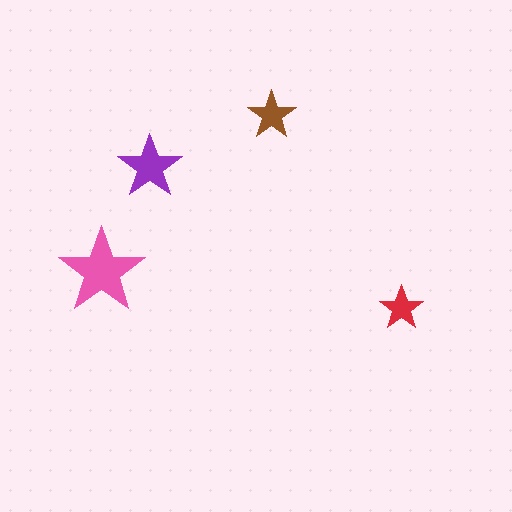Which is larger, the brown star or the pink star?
The pink one.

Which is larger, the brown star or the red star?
The brown one.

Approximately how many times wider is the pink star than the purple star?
About 1.5 times wider.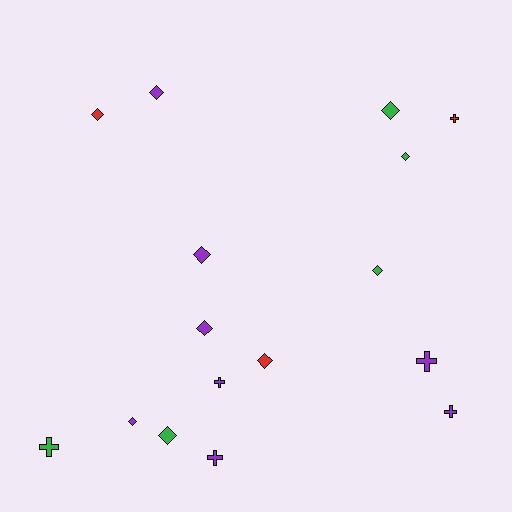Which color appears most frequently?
Purple, with 8 objects.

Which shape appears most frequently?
Diamond, with 10 objects.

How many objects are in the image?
There are 16 objects.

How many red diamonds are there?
There are 2 red diamonds.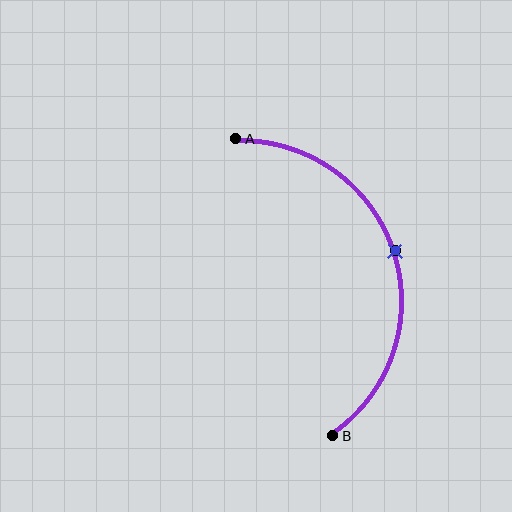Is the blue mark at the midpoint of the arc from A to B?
Yes. The blue mark lies on the arc at equal arc-length from both A and B — it is the arc midpoint.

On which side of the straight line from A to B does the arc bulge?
The arc bulges to the right of the straight line connecting A and B.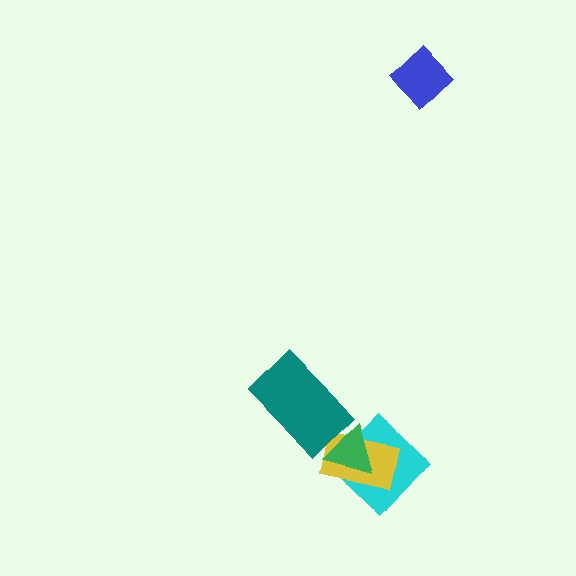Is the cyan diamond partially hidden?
Yes, it is partially covered by another shape.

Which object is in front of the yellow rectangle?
The green triangle is in front of the yellow rectangle.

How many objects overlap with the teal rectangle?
1 object overlaps with the teal rectangle.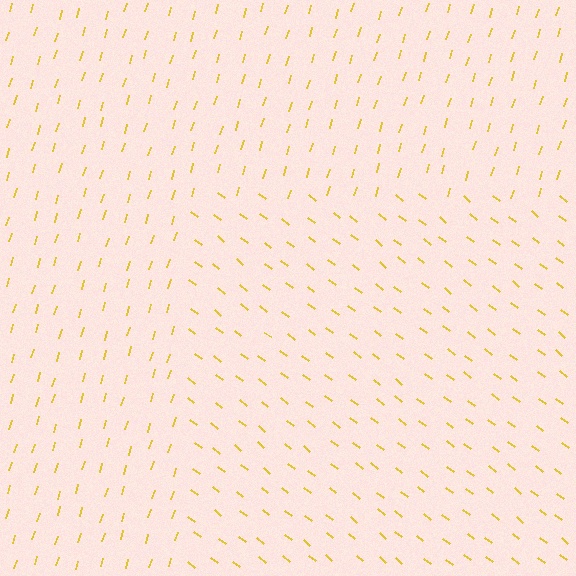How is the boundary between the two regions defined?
The boundary is defined purely by a change in line orientation (approximately 69 degrees difference). All lines are the same color and thickness.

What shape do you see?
I see a rectangle.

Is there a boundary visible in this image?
Yes, there is a texture boundary formed by a change in line orientation.